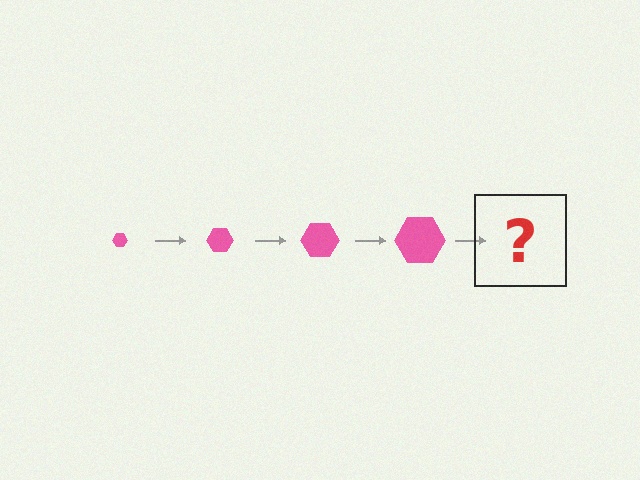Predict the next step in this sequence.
The next step is a pink hexagon, larger than the previous one.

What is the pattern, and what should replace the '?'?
The pattern is that the hexagon gets progressively larger each step. The '?' should be a pink hexagon, larger than the previous one.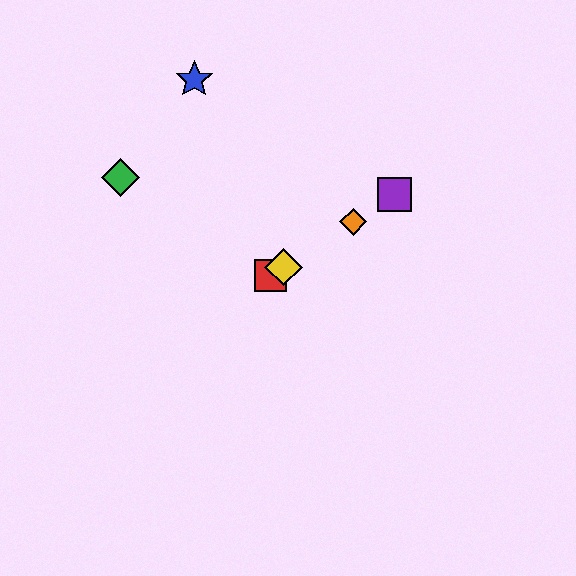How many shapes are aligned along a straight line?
4 shapes (the red square, the yellow diamond, the purple square, the orange diamond) are aligned along a straight line.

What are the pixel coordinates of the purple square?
The purple square is at (394, 195).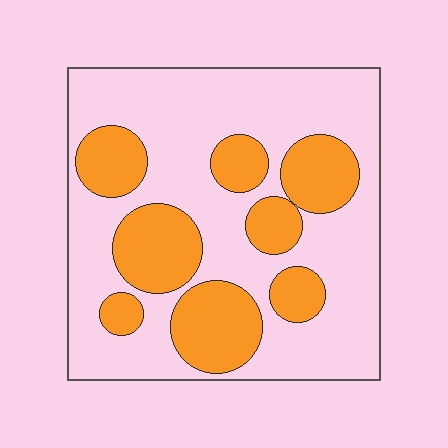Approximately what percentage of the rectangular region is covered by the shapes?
Approximately 35%.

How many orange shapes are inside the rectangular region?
8.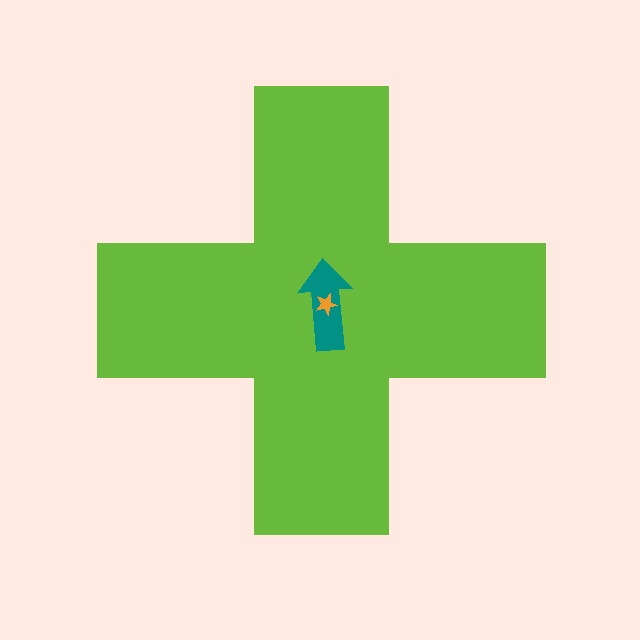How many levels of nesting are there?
3.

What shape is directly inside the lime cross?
The teal arrow.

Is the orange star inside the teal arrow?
Yes.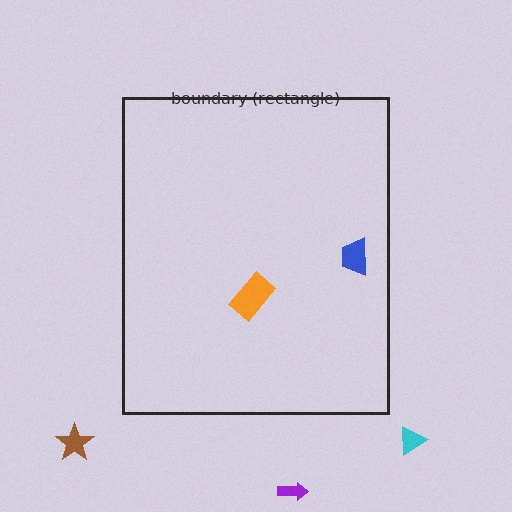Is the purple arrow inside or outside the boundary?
Outside.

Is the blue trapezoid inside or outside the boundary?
Inside.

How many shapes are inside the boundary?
2 inside, 3 outside.